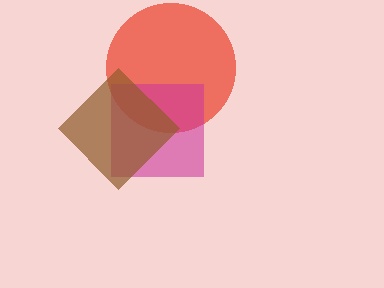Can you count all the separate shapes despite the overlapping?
Yes, there are 3 separate shapes.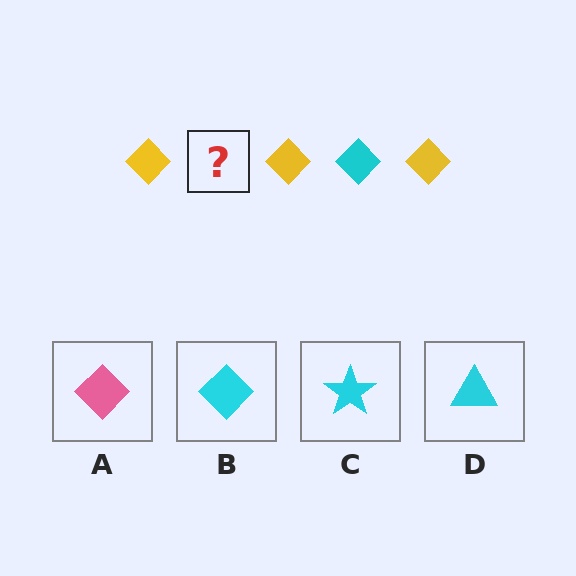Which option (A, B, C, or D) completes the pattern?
B.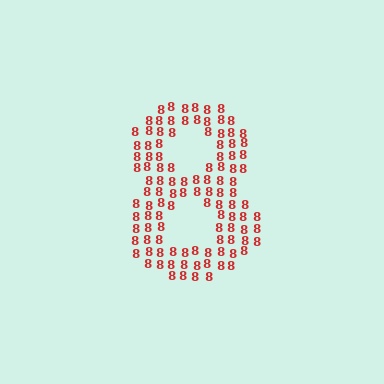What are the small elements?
The small elements are digit 8's.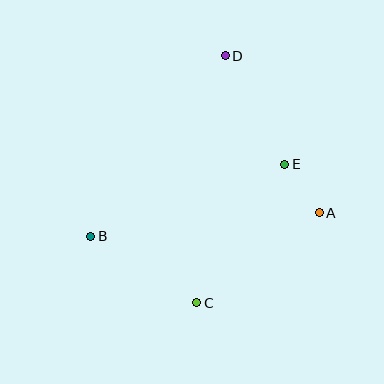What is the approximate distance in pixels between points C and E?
The distance between C and E is approximately 164 pixels.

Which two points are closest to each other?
Points A and E are closest to each other.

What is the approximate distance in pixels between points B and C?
The distance between B and C is approximately 126 pixels.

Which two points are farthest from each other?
Points C and D are farthest from each other.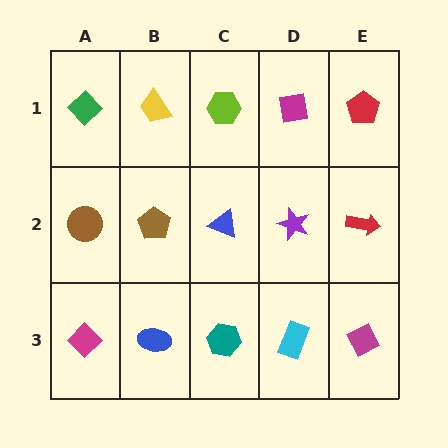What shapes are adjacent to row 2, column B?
A yellow trapezoid (row 1, column B), a blue ellipse (row 3, column B), a brown circle (row 2, column A), a blue triangle (row 2, column C).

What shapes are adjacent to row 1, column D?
A purple star (row 2, column D), a lime hexagon (row 1, column C), a red pentagon (row 1, column E).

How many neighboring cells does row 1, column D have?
3.